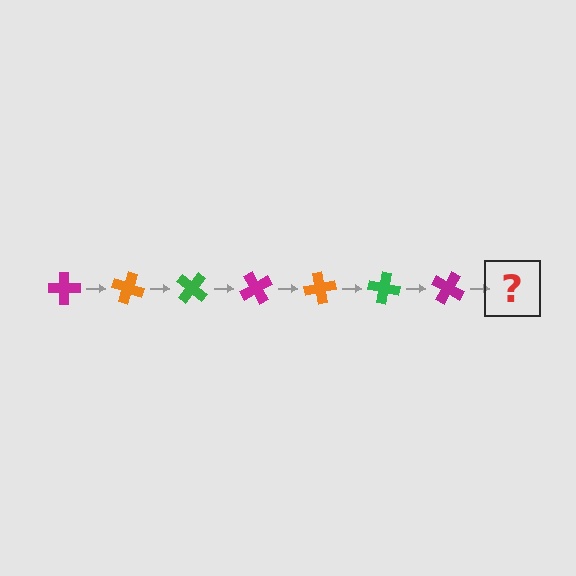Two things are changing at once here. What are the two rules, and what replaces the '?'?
The two rules are that it rotates 20 degrees each step and the color cycles through magenta, orange, and green. The '?' should be an orange cross, rotated 140 degrees from the start.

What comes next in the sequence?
The next element should be an orange cross, rotated 140 degrees from the start.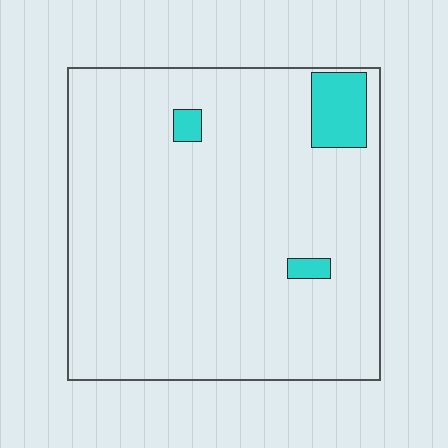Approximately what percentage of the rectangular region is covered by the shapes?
Approximately 5%.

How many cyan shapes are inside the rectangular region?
3.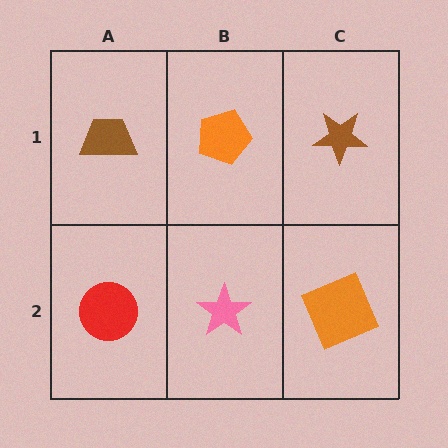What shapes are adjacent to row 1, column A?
A red circle (row 2, column A), an orange pentagon (row 1, column B).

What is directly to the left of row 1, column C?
An orange pentagon.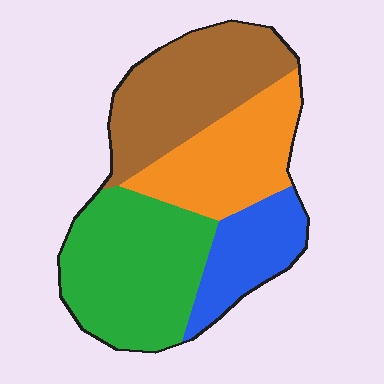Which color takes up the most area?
Green, at roughly 35%.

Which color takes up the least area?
Blue, at roughly 15%.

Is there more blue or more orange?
Orange.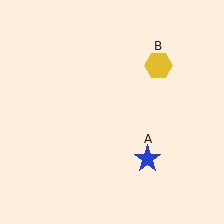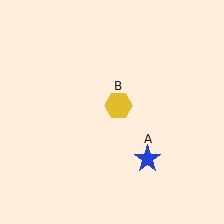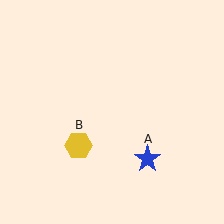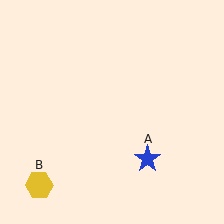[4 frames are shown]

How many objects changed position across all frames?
1 object changed position: yellow hexagon (object B).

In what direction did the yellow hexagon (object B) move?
The yellow hexagon (object B) moved down and to the left.